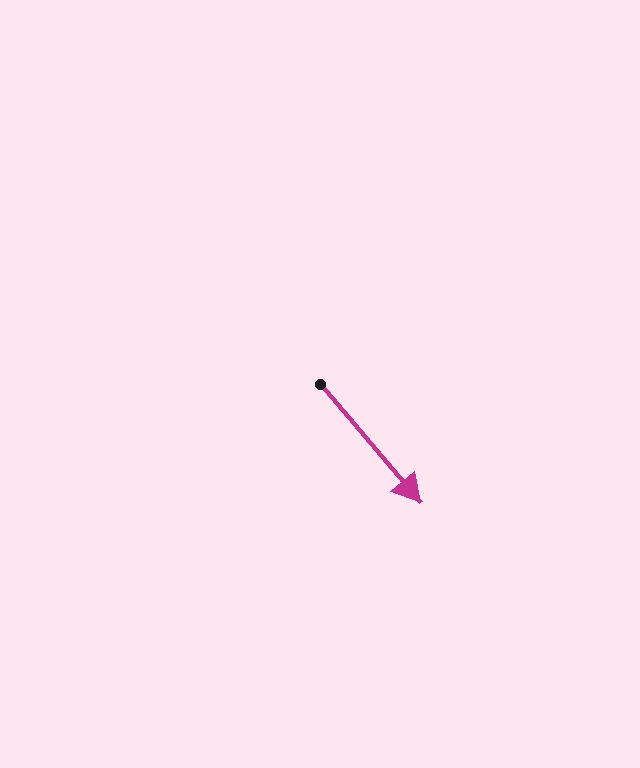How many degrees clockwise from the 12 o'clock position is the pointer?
Approximately 140 degrees.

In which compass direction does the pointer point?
Southeast.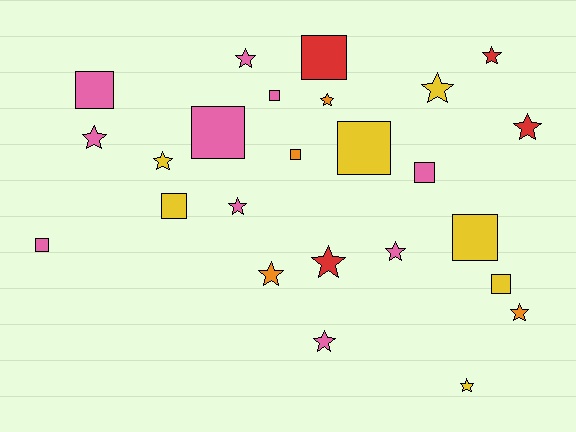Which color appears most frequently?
Pink, with 10 objects.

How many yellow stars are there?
There are 3 yellow stars.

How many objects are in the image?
There are 25 objects.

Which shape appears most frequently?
Star, with 14 objects.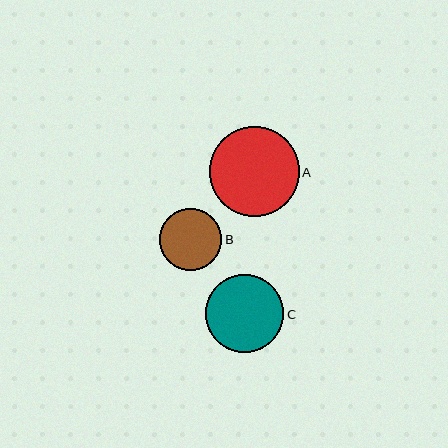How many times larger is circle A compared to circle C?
Circle A is approximately 1.1 times the size of circle C.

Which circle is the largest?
Circle A is the largest with a size of approximately 90 pixels.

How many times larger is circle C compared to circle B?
Circle C is approximately 1.3 times the size of circle B.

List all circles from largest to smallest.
From largest to smallest: A, C, B.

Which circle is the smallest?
Circle B is the smallest with a size of approximately 62 pixels.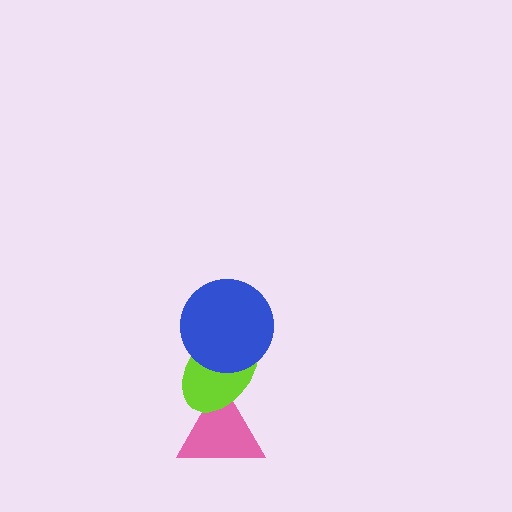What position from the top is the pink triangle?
The pink triangle is 3rd from the top.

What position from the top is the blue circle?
The blue circle is 1st from the top.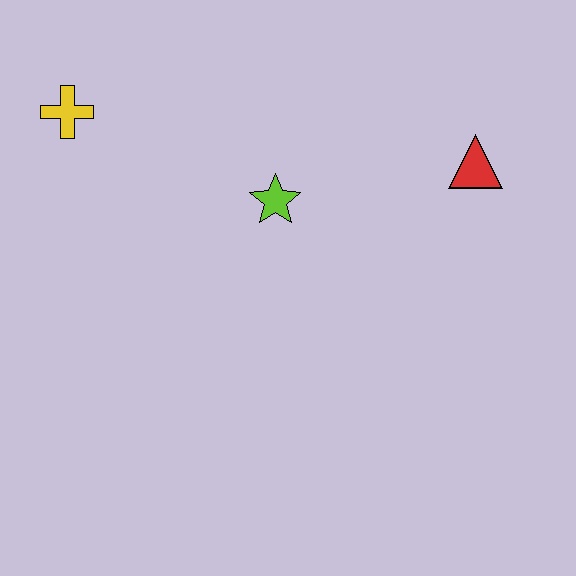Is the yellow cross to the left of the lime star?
Yes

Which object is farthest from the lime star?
The yellow cross is farthest from the lime star.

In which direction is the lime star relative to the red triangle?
The lime star is to the left of the red triangle.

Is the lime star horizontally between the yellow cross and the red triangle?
Yes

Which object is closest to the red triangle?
The lime star is closest to the red triangle.